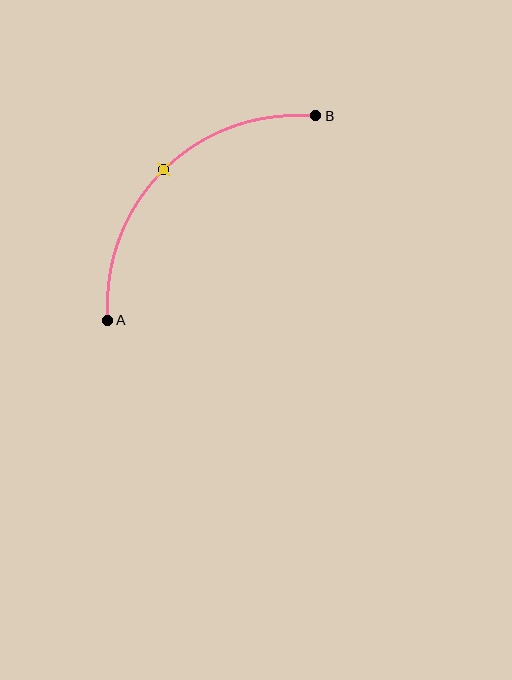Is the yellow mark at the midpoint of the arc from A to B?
Yes. The yellow mark lies on the arc at equal arc-length from both A and B — it is the arc midpoint.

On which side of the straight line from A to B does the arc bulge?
The arc bulges above and to the left of the straight line connecting A and B.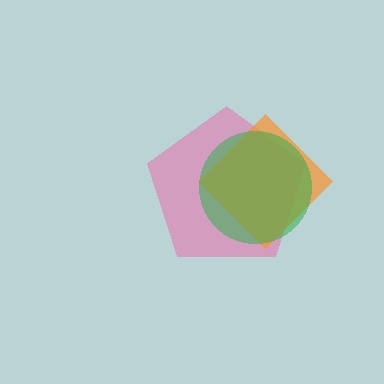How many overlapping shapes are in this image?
There are 3 overlapping shapes in the image.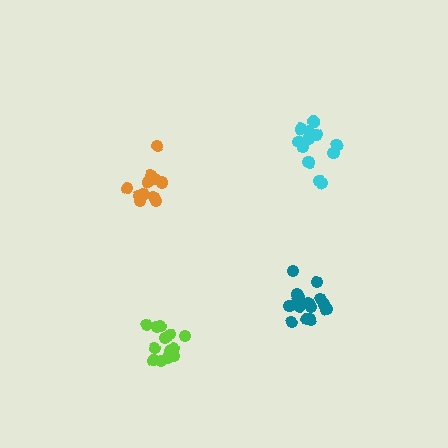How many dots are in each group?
Group 1: 11 dots, Group 2: 15 dots, Group 3: 13 dots, Group 4: 14 dots (53 total).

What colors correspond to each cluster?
The clusters are colored: orange, teal, lime, cyan.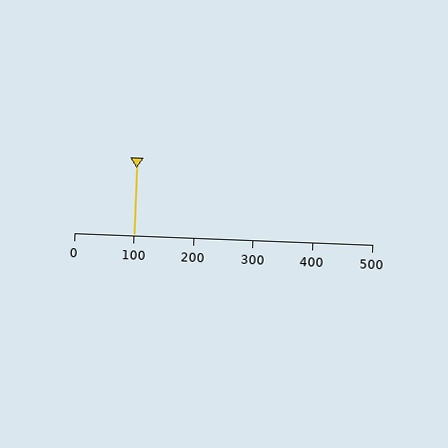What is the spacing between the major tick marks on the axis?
The major ticks are spaced 100 apart.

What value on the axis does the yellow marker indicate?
The marker indicates approximately 100.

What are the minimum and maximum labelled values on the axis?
The axis runs from 0 to 500.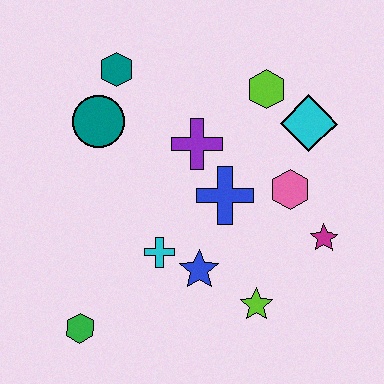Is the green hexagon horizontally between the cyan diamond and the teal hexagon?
No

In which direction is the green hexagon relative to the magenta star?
The green hexagon is to the left of the magenta star.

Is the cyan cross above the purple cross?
No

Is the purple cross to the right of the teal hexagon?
Yes